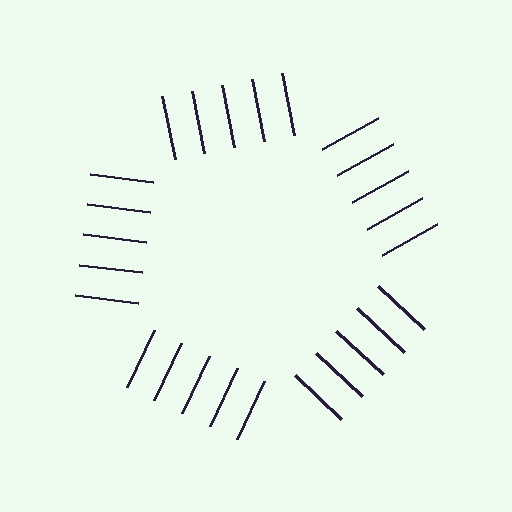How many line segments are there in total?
25 — 5 along each of the 5 edges.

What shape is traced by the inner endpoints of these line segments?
An illusory pentagon — the line segments terminate on its edges but no continuous stroke is drawn.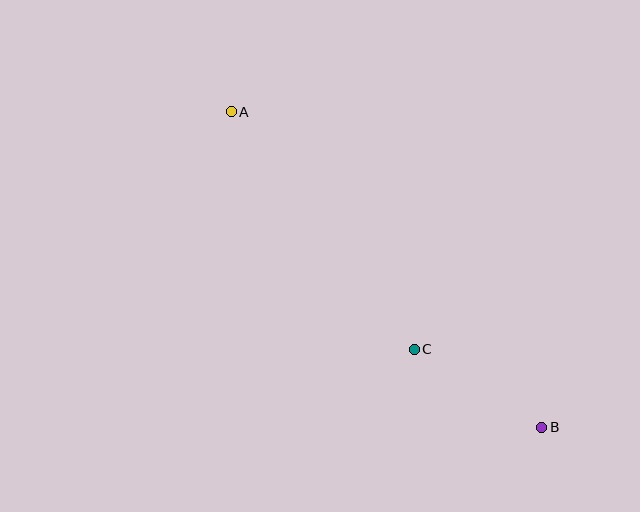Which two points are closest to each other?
Points B and C are closest to each other.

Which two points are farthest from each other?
Points A and B are farthest from each other.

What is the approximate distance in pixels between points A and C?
The distance between A and C is approximately 300 pixels.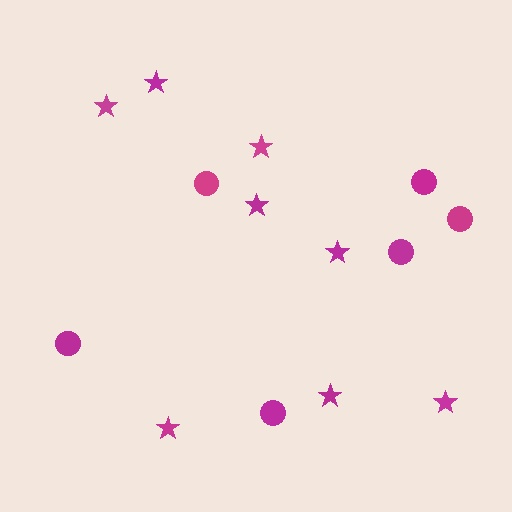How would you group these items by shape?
There are 2 groups: one group of circles (6) and one group of stars (8).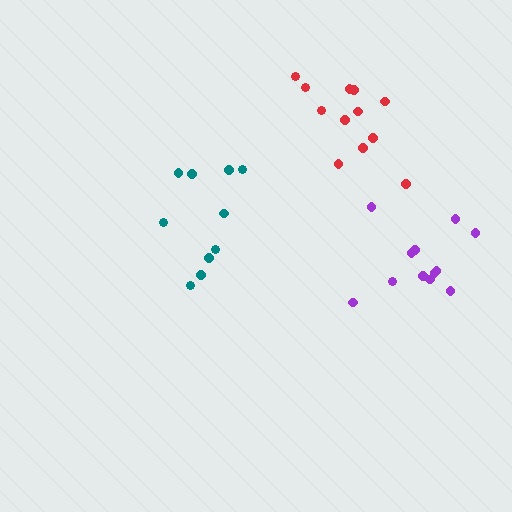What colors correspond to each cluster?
The clusters are colored: red, purple, teal.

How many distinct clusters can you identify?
There are 3 distinct clusters.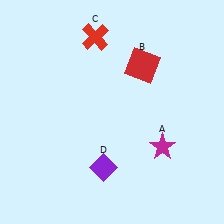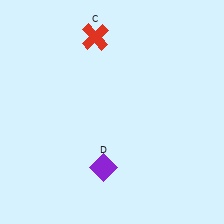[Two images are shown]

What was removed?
The magenta star (A), the red square (B) were removed in Image 2.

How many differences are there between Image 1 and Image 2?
There are 2 differences between the two images.